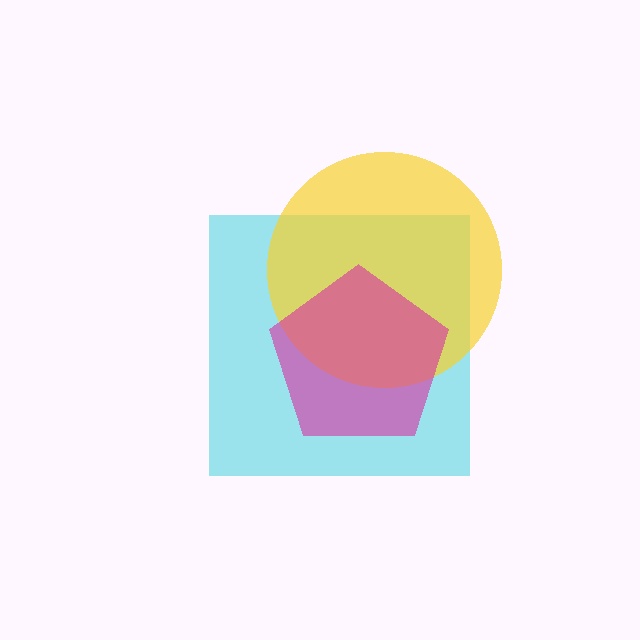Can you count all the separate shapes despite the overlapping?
Yes, there are 3 separate shapes.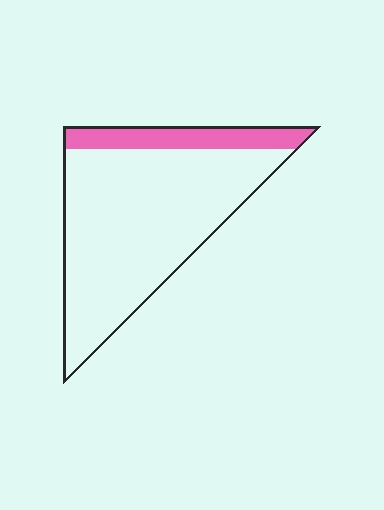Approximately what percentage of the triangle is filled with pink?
Approximately 15%.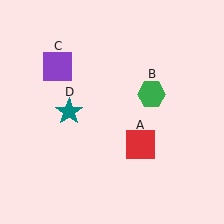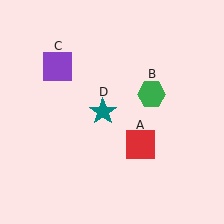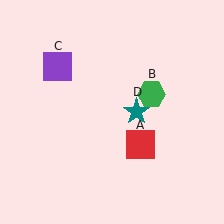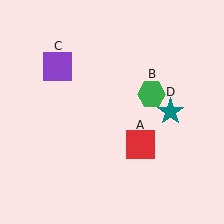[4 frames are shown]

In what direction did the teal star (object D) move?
The teal star (object D) moved right.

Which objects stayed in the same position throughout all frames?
Red square (object A) and green hexagon (object B) and purple square (object C) remained stationary.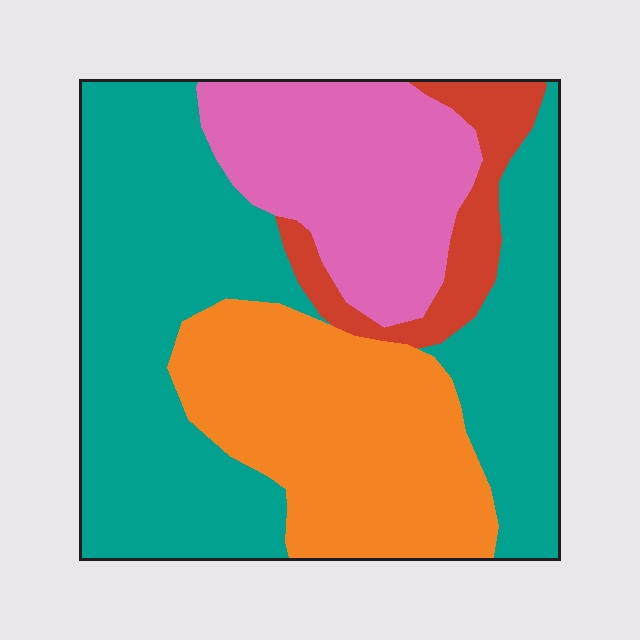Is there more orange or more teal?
Teal.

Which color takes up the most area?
Teal, at roughly 45%.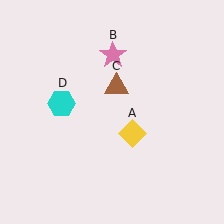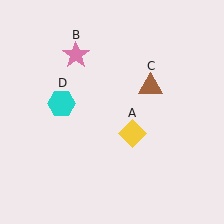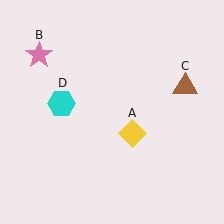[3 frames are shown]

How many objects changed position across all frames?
2 objects changed position: pink star (object B), brown triangle (object C).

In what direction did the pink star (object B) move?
The pink star (object B) moved left.